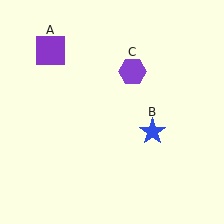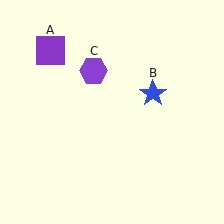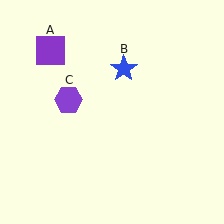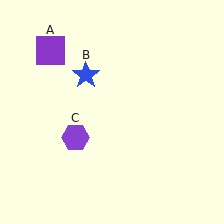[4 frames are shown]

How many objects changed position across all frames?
2 objects changed position: blue star (object B), purple hexagon (object C).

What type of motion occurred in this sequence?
The blue star (object B), purple hexagon (object C) rotated counterclockwise around the center of the scene.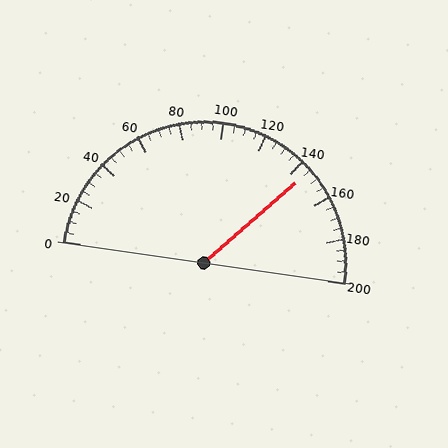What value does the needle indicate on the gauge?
The needle indicates approximately 145.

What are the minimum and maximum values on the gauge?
The gauge ranges from 0 to 200.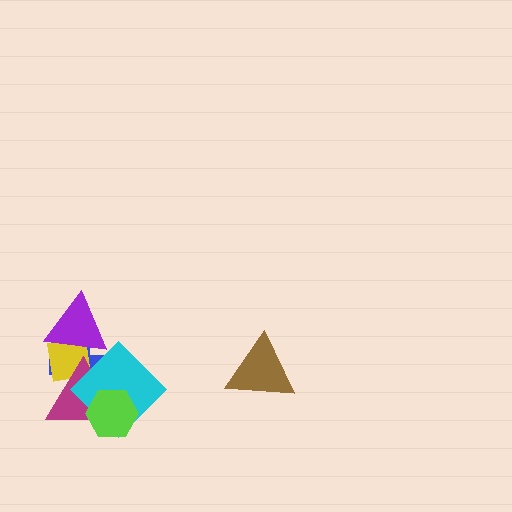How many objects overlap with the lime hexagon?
2 objects overlap with the lime hexagon.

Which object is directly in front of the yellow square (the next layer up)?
The purple triangle is directly in front of the yellow square.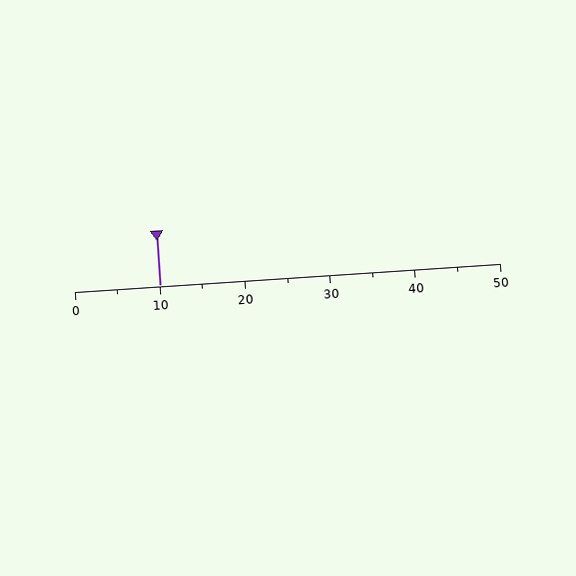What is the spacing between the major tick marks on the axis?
The major ticks are spaced 10 apart.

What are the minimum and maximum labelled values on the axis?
The axis runs from 0 to 50.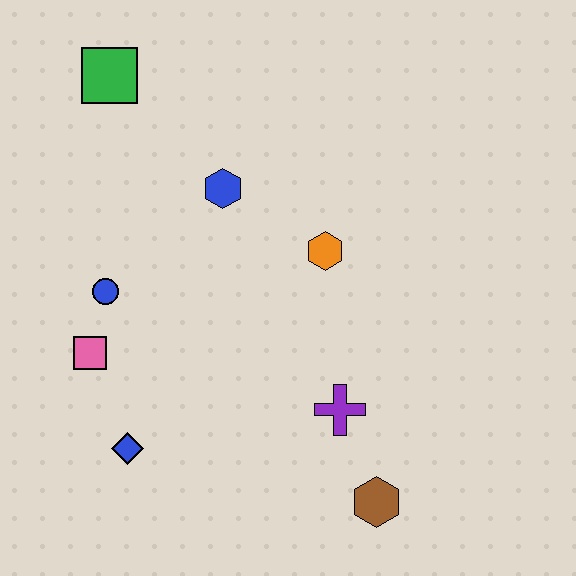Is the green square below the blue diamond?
No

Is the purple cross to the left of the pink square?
No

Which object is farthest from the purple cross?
The green square is farthest from the purple cross.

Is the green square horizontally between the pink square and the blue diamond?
Yes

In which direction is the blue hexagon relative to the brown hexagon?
The blue hexagon is above the brown hexagon.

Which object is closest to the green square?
The blue hexagon is closest to the green square.